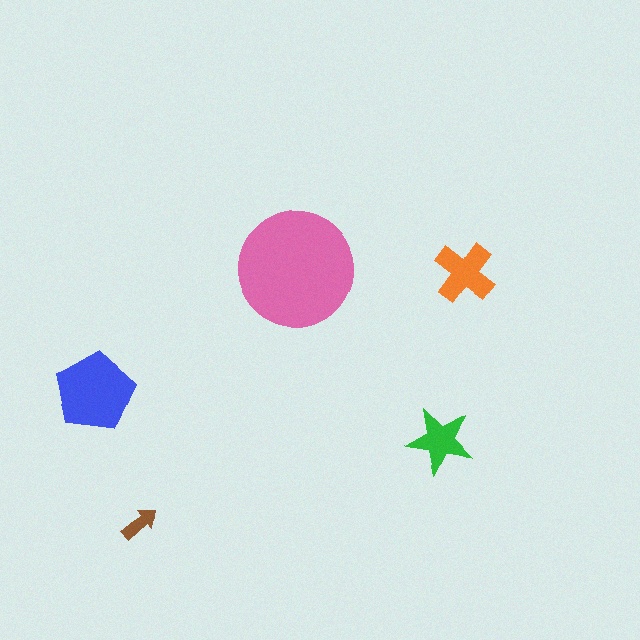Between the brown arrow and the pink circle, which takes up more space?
The pink circle.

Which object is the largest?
The pink circle.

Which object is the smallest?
The brown arrow.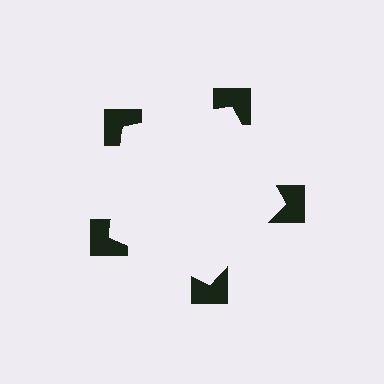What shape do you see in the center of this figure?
An illusory pentagon — its edges are inferred from the aligned wedge cuts in the notched squares, not physically drawn.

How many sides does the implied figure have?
5 sides.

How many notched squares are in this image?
There are 5 — one at each vertex of the illusory pentagon.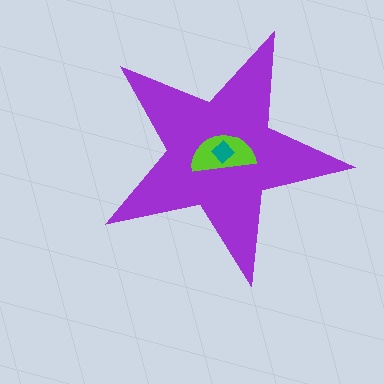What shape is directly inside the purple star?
The lime semicircle.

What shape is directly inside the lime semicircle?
The teal diamond.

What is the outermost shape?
The purple star.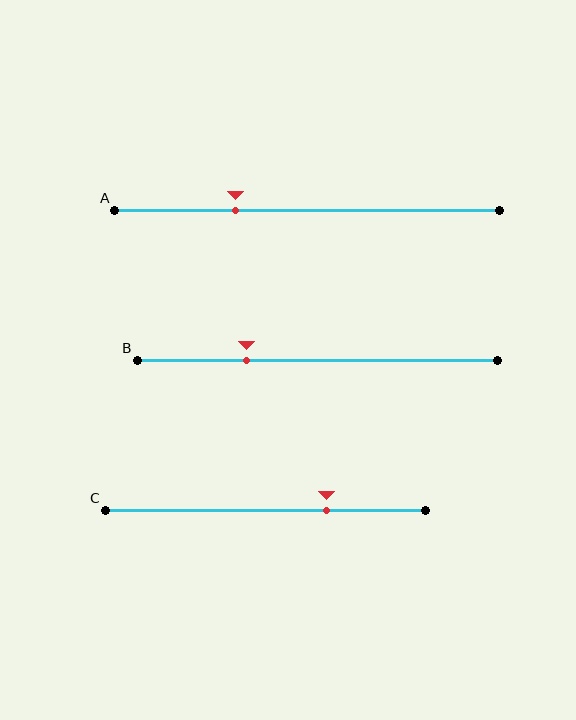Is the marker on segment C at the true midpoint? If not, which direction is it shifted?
No, the marker on segment C is shifted to the right by about 19% of the segment length.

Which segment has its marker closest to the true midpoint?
Segment A has its marker closest to the true midpoint.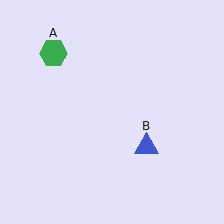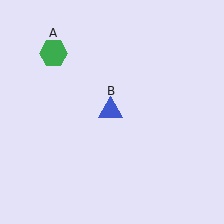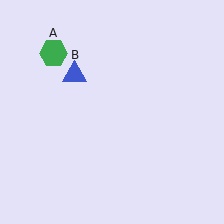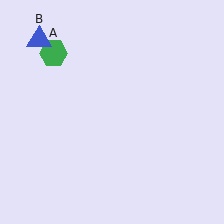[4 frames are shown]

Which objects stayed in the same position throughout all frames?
Green hexagon (object A) remained stationary.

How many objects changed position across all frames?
1 object changed position: blue triangle (object B).